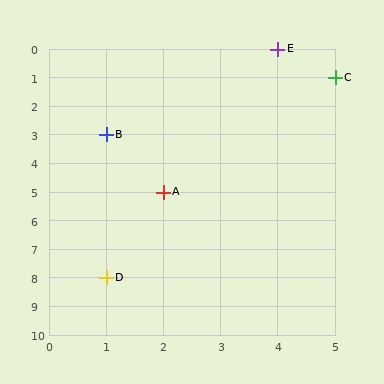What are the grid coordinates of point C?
Point C is at grid coordinates (5, 1).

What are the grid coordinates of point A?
Point A is at grid coordinates (2, 5).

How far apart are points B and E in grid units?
Points B and E are 3 columns and 3 rows apart (about 4.2 grid units diagonally).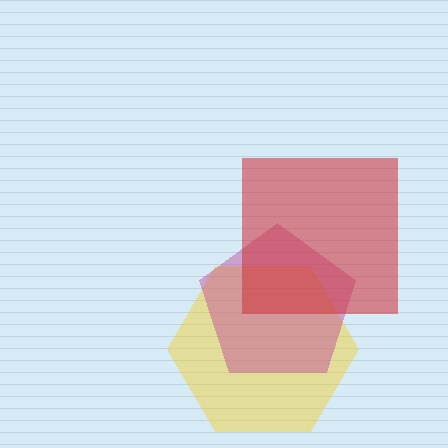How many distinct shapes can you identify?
There are 3 distinct shapes: a yellow hexagon, a magenta pentagon, a red square.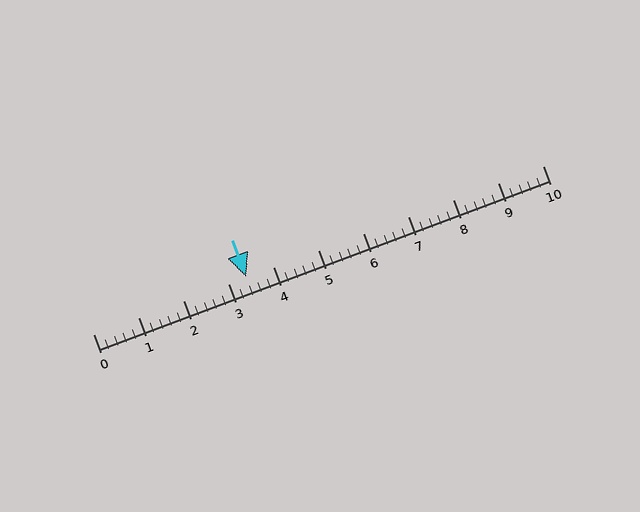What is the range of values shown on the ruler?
The ruler shows values from 0 to 10.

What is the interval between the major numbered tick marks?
The major tick marks are spaced 1 units apart.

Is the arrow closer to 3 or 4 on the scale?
The arrow is closer to 3.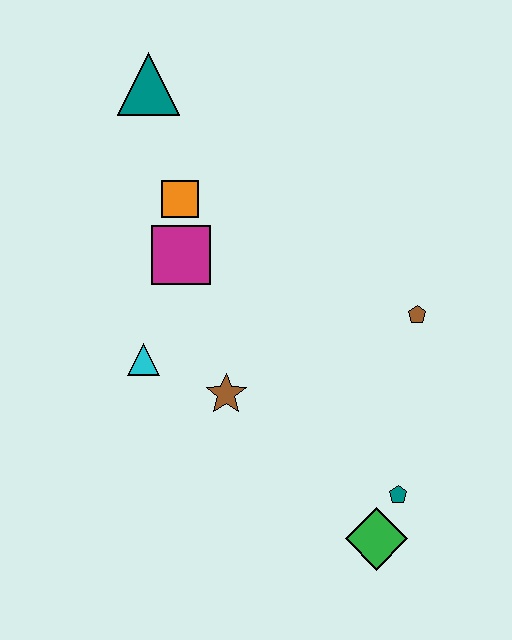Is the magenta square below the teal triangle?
Yes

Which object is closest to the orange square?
The magenta square is closest to the orange square.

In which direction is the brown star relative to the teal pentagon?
The brown star is to the left of the teal pentagon.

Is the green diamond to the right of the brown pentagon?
No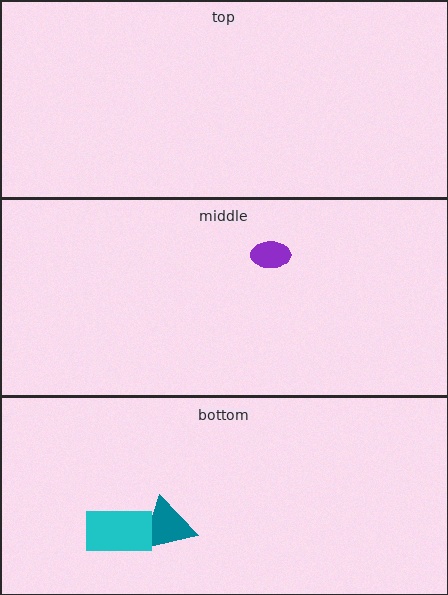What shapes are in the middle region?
The purple ellipse.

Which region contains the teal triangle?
The bottom region.